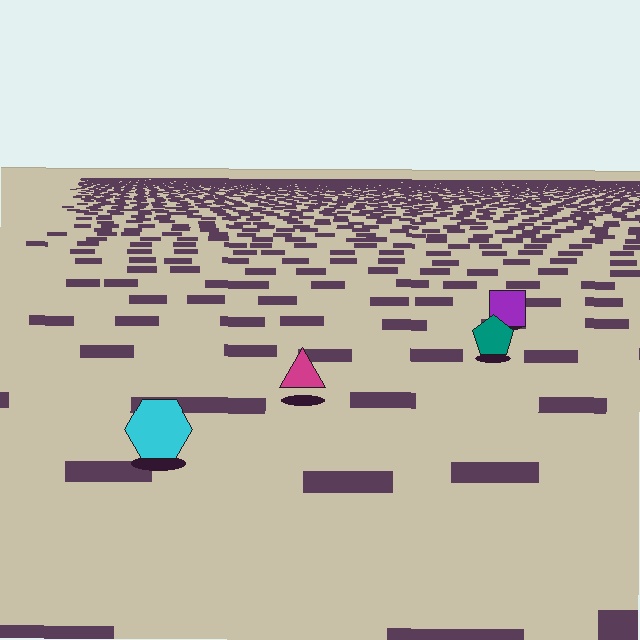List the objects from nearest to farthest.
From nearest to farthest: the cyan hexagon, the magenta triangle, the teal pentagon, the purple square.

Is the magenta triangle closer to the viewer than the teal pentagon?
Yes. The magenta triangle is closer — you can tell from the texture gradient: the ground texture is coarser near it.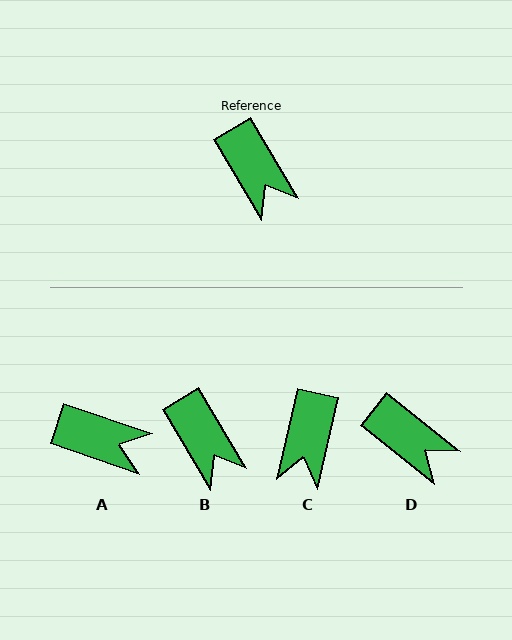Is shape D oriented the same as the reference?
No, it is off by about 21 degrees.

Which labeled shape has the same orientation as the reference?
B.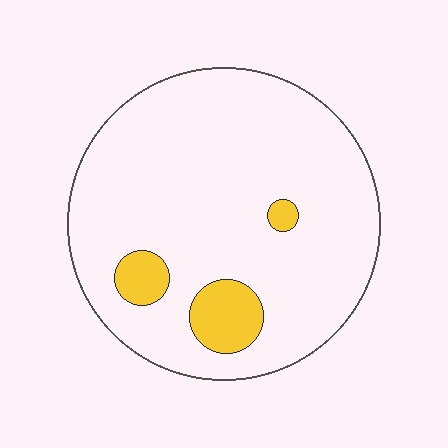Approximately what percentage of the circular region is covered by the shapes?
Approximately 10%.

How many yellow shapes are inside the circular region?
3.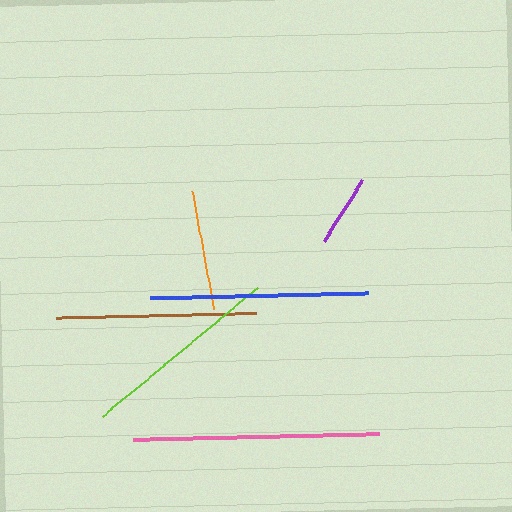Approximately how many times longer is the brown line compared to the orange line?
The brown line is approximately 1.7 times the length of the orange line.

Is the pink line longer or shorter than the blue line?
The pink line is longer than the blue line.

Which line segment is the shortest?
The purple line is the shortest at approximately 73 pixels.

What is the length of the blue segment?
The blue segment is approximately 218 pixels long.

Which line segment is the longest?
The pink line is the longest at approximately 246 pixels.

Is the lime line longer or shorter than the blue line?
The blue line is longer than the lime line.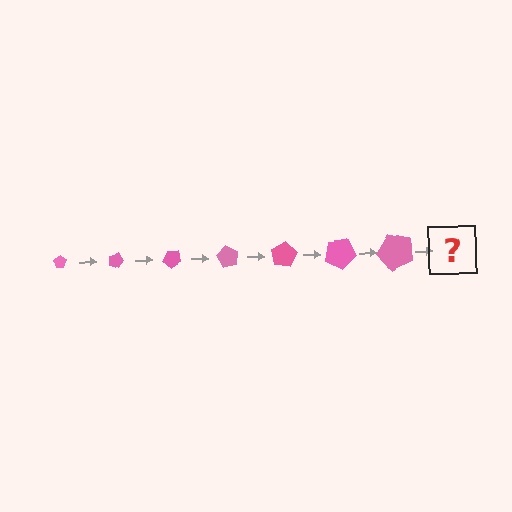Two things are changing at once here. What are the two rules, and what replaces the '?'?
The two rules are that the pentagon grows larger each step and it rotates 20 degrees each step. The '?' should be a pentagon, larger than the previous one and rotated 140 degrees from the start.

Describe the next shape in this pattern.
It should be a pentagon, larger than the previous one and rotated 140 degrees from the start.